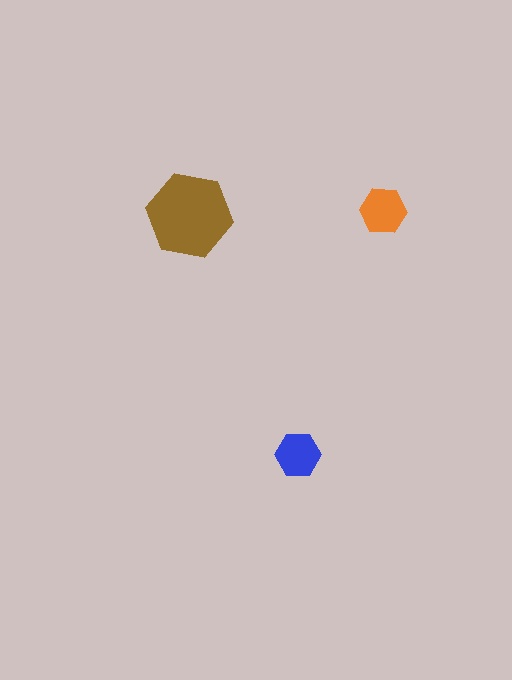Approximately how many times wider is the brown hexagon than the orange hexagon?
About 2 times wider.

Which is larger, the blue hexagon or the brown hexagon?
The brown one.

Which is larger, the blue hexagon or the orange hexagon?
The orange one.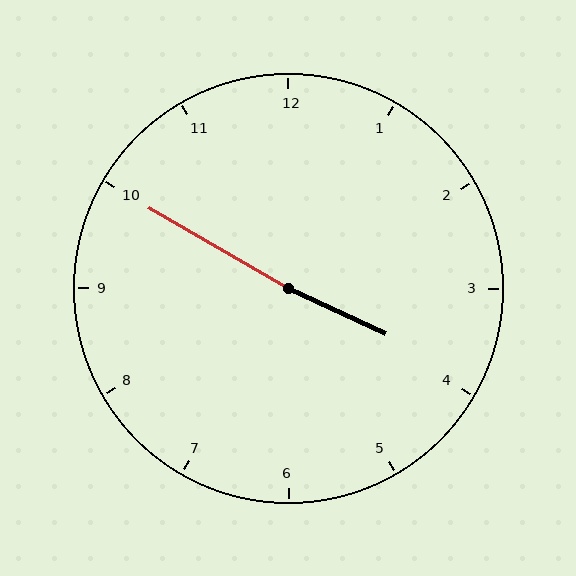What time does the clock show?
3:50.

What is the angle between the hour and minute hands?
Approximately 175 degrees.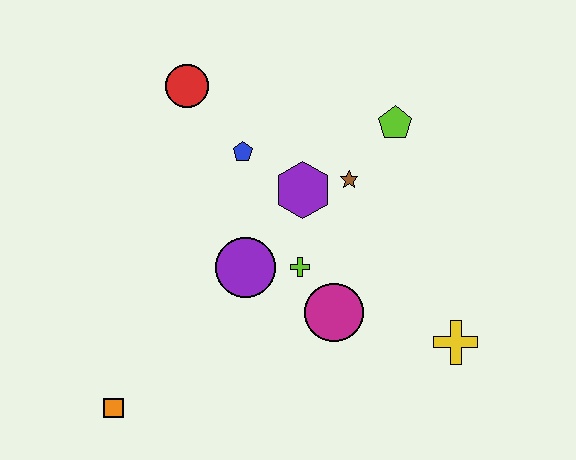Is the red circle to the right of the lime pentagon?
No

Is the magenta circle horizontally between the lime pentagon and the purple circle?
Yes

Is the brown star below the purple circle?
No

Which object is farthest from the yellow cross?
The red circle is farthest from the yellow cross.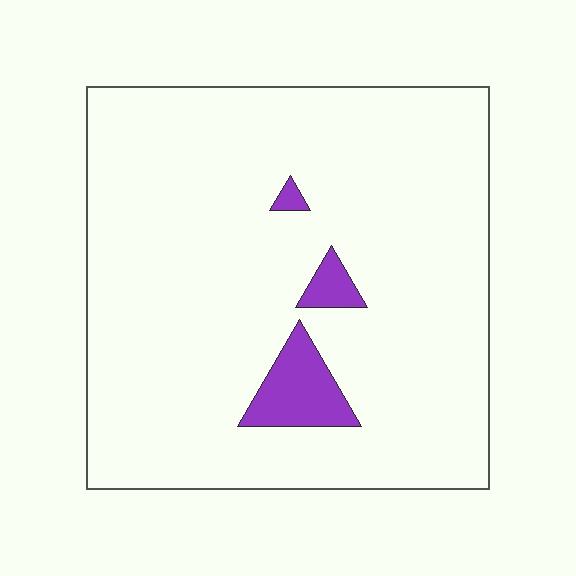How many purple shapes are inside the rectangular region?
3.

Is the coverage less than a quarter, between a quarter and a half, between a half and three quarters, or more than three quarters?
Less than a quarter.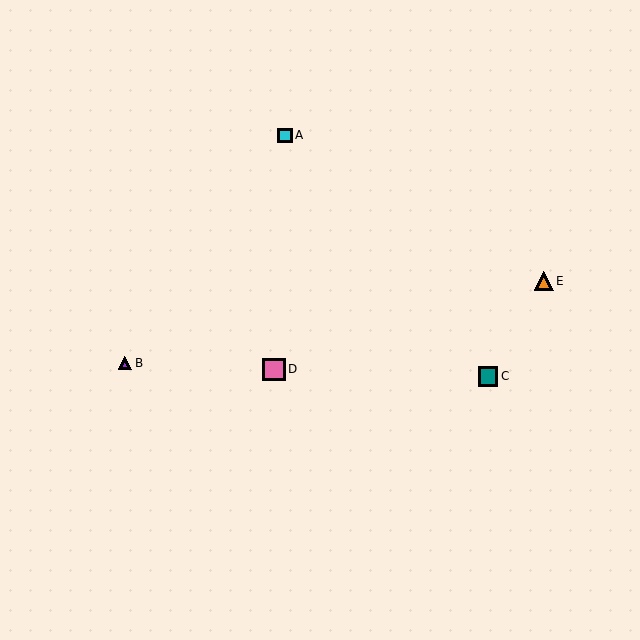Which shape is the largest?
The pink square (labeled D) is the largest.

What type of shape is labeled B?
Shape B is a purple triangle.